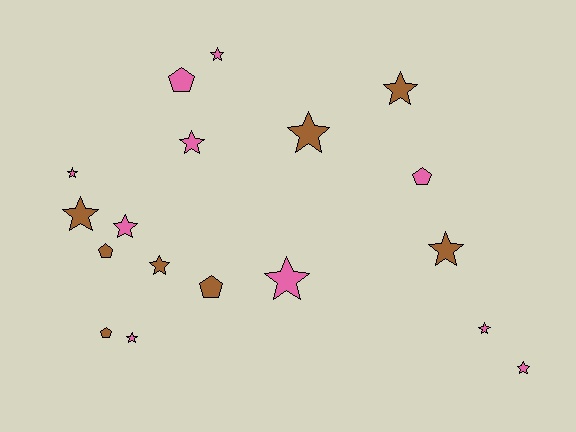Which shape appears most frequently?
Star, with 13 objects.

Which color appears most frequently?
Pink, with 10 objects.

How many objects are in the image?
There are 18 objects.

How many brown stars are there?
There are 5 brown stars.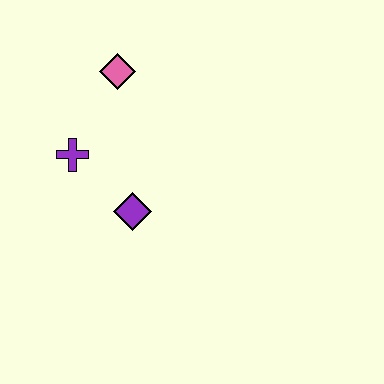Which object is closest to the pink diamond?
The purple cross is closest to the pink diamond.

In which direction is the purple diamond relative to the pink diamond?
The purple diamond is below the pink diamond.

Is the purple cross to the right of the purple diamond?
No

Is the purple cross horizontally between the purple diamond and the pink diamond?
No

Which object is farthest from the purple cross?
The pink diamond is farthest from the purple cross.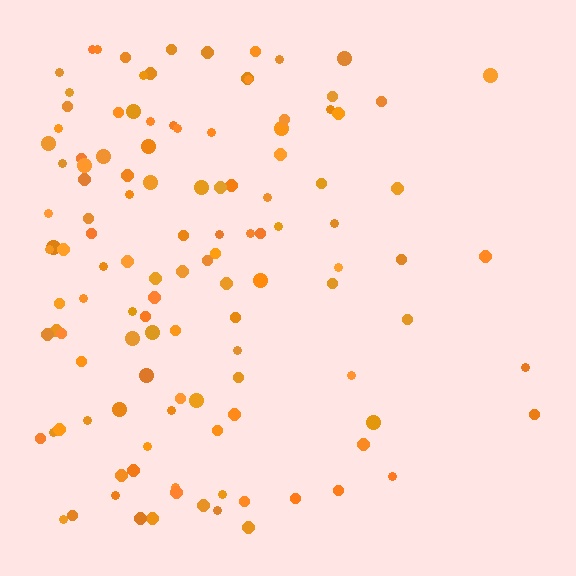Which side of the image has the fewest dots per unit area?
The right.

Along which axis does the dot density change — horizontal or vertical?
Horizontal.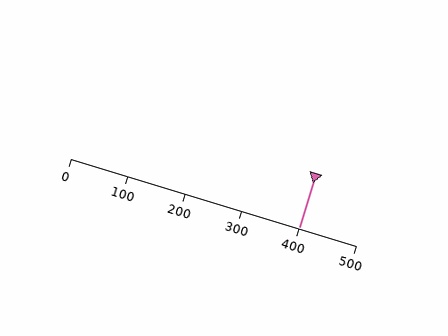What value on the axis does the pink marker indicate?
The marker indicates approximately 400.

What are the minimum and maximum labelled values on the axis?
The axis runs from 0 to 500.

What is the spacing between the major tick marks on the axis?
The major ticks are spaced 100 apart.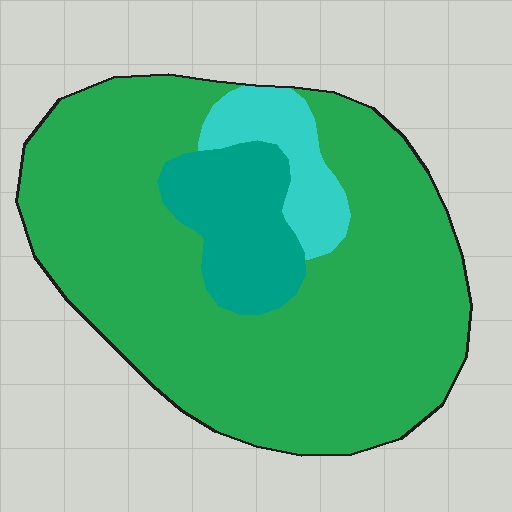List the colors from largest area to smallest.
From largest to smallest: green, teal, cyan.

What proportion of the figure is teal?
Teal covers around 15% of the figure.